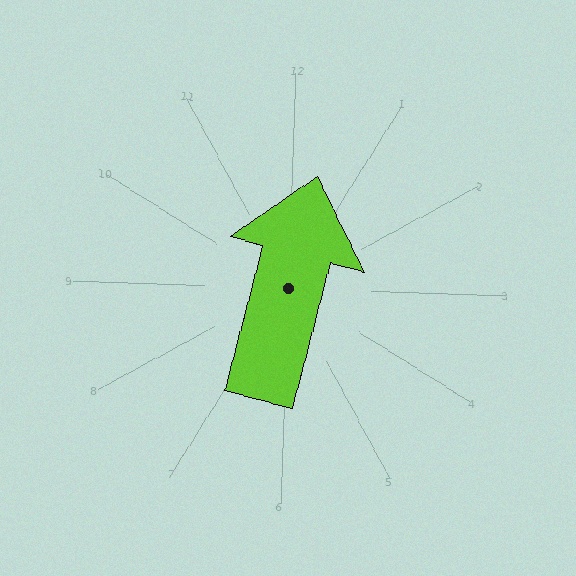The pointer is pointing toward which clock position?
Roughly 12 o'clock.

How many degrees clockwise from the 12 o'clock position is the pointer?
Approximately 13 degrees.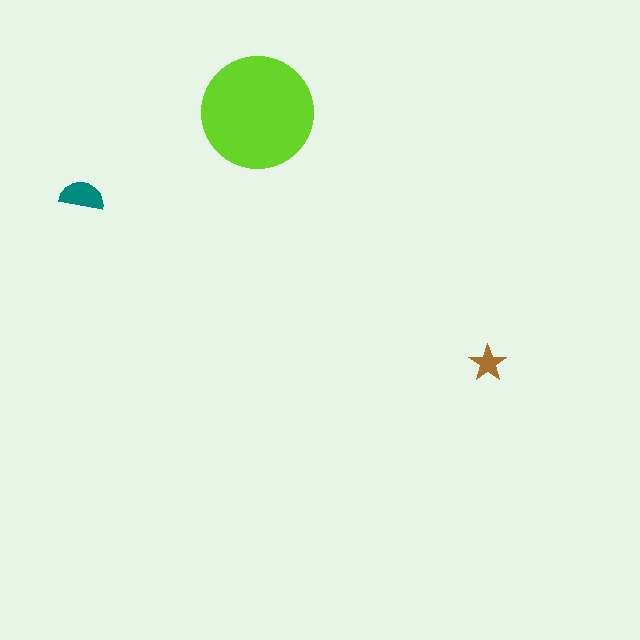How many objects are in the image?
There are 3 objects in the image.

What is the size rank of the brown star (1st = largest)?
3rd.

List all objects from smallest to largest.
The brown star, the teal semicircle, the lime circle.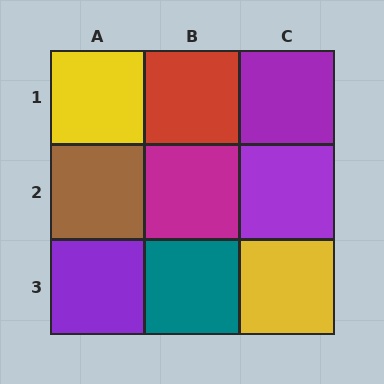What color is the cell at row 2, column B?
Magenta.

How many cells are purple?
3 cells are purple.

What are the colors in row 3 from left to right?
Purple, teal, yellow.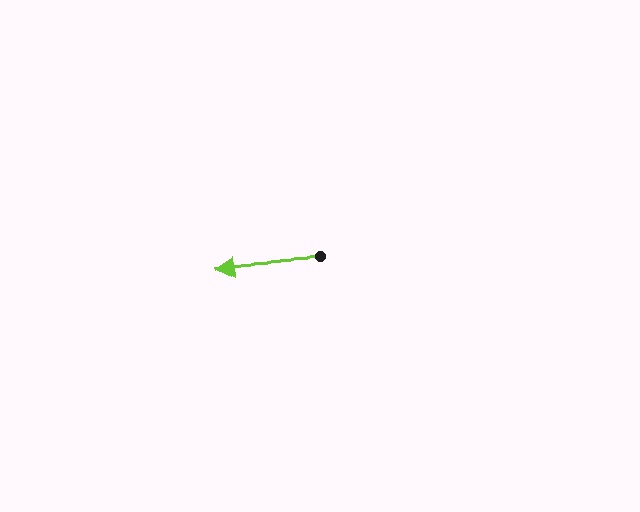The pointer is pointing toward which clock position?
Roughly 9 o'clock.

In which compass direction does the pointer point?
West.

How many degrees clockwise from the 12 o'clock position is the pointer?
Approximately 265 degrees.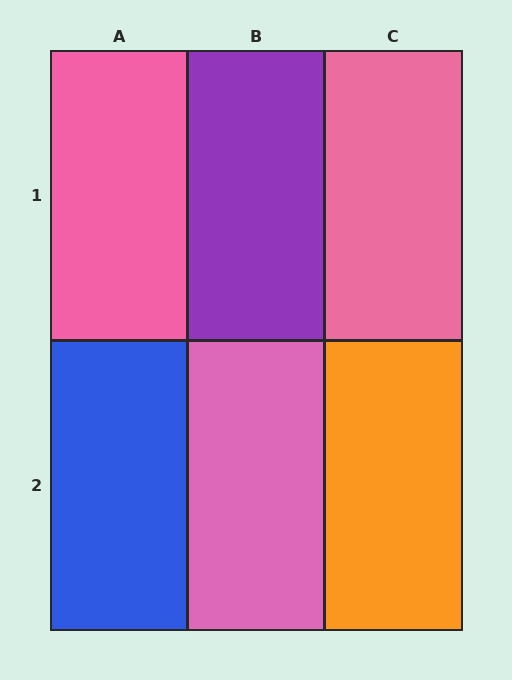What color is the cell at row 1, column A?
Pink.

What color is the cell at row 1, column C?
Pink.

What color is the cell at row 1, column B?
Purple.